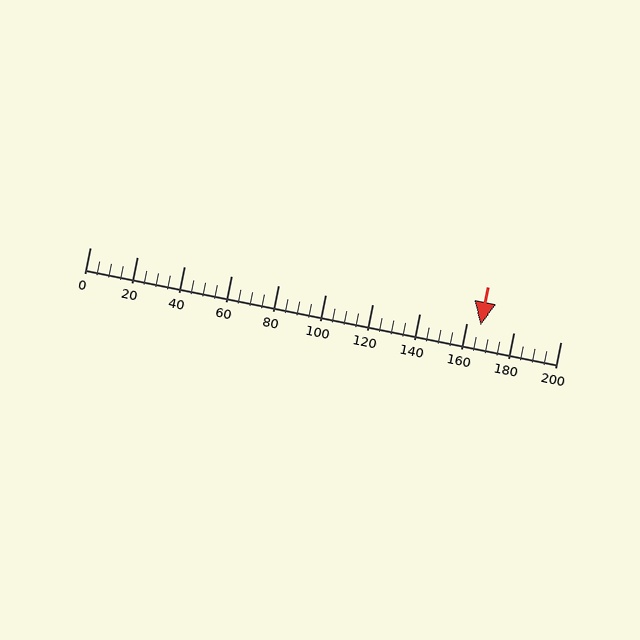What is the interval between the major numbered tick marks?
The major tick marks are spaced 20 units apart.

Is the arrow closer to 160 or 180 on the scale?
The arrow is closer to 160.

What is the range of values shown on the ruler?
The ruler shows values from 0 to 200.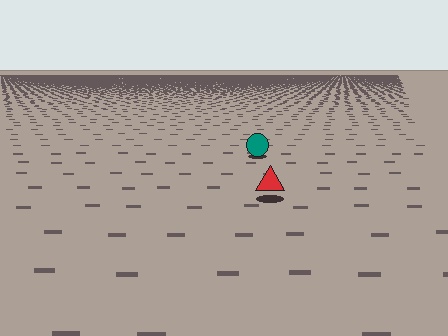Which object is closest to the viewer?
The red triangle is closest. The texture marks near it are larger and more spread out.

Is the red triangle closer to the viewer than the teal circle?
Yes. The red triangle is closer — you can tell from the texture gradient: the ground texture is coarser near it.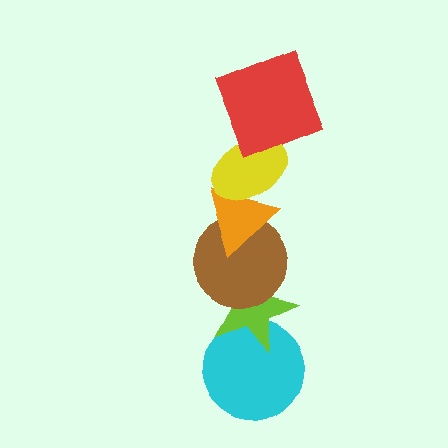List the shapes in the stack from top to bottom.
From top to bottom: the red square, the yellow ellipse, the orange triangle, the brown circle, the lime star, the cyan circle.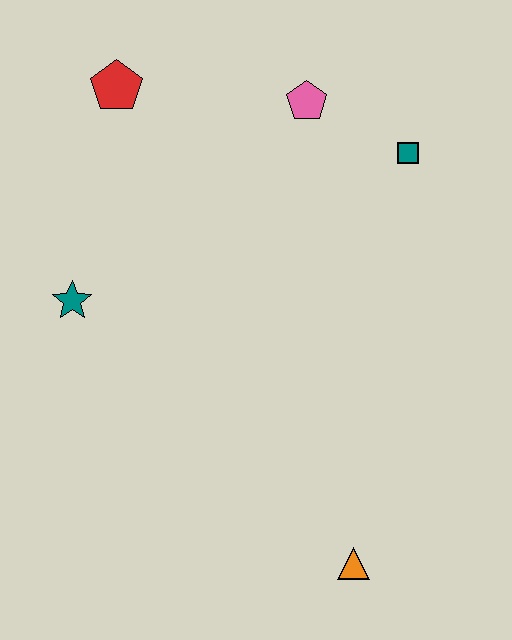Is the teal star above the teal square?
No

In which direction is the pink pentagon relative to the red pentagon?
The pink pentagon is to the right of the red pentagon.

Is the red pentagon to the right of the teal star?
Yes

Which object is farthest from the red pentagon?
The orange triangle is farthest from the red pentagon.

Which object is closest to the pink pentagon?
The teal square is closest to the pink pentagon.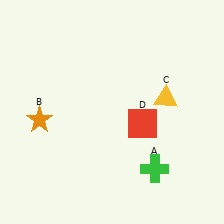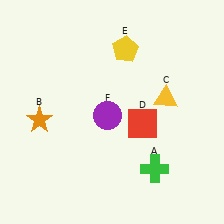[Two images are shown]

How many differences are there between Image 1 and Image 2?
There are 2 differences between the two images.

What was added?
A yellow pentagon (E), a purple circle (F) were added in Image 2.